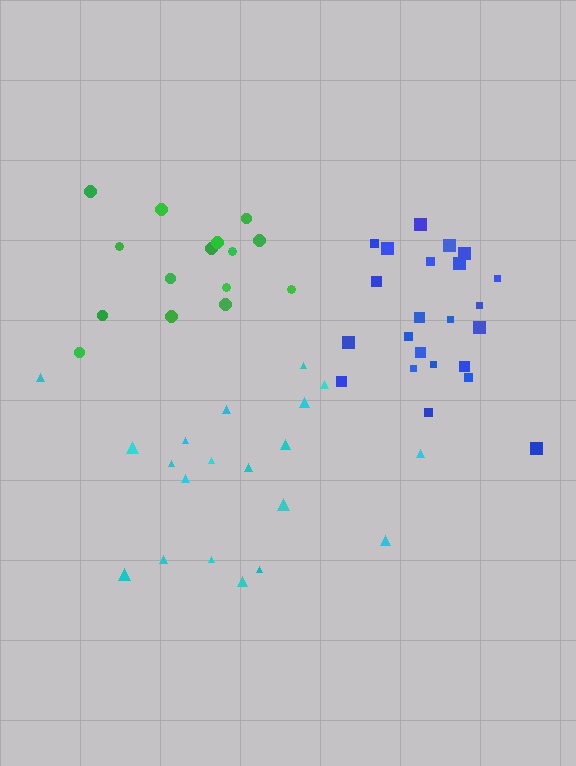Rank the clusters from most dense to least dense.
blue, cyan, green.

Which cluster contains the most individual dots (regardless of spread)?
Blue (23).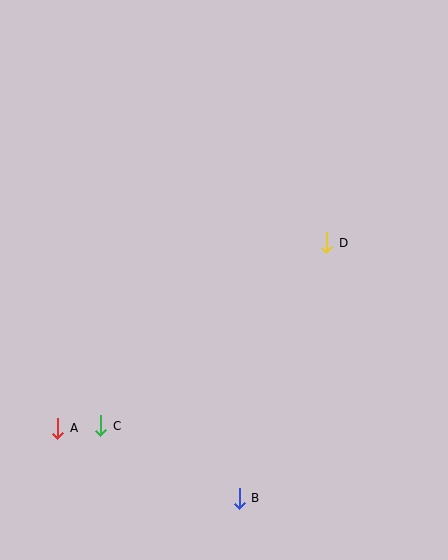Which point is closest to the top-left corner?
Point D is closest to the top-left corner.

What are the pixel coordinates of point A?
Point A is at (58, 428).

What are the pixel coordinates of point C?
Point C is at (101, 426).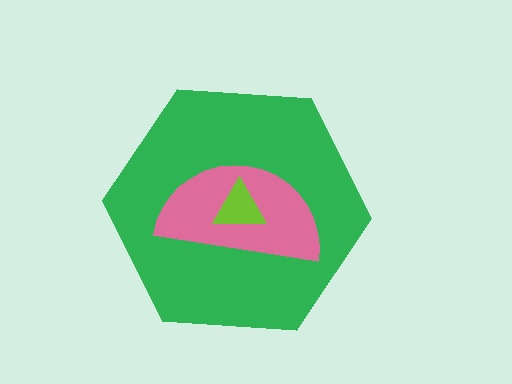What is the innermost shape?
The lime triangle.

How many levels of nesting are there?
3.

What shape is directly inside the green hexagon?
The pink semicircle.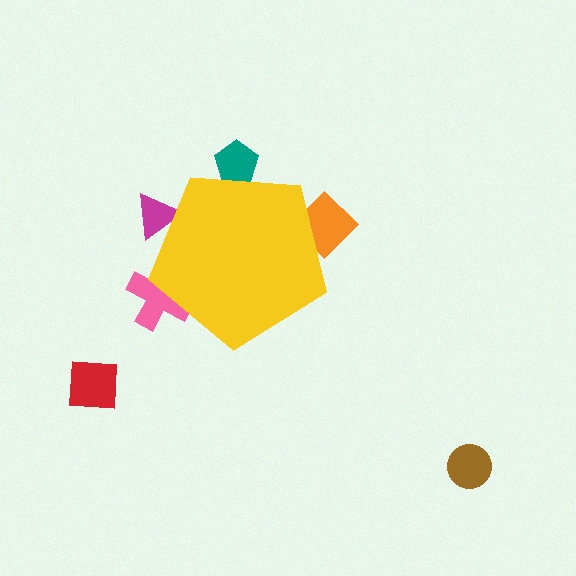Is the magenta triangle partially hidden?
Yes, the magenta triangle is partially hidden behind the yellow pentagon.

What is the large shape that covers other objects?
A yellow pentagon.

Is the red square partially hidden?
No, the red square is fully visible.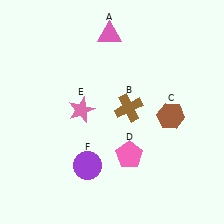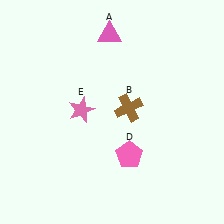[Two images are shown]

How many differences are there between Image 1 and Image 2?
There are 2 differences between the two images.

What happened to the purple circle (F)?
The purple circle (F) was removed in Image 2. It was in the bottom-left area of Image 1.